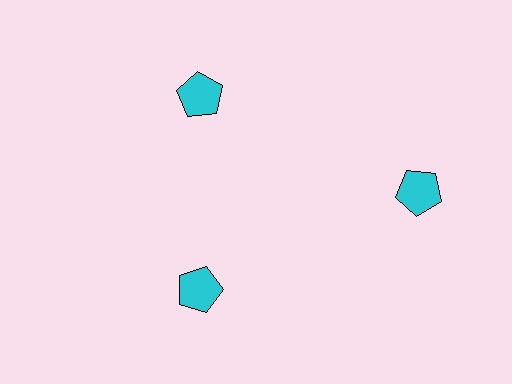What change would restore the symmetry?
The symmetry would be restored by moving it inward, back onto the ring so that all 3 pentagons sit at equal angles and equal distance from the center.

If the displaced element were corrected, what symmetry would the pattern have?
It would have 3-fold rotational symmetry — the pattern would map onto itself every 120 degrees.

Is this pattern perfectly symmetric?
No. The 3 cyan pentagons are arranged in a ring, but one element near the 3 o'clock position is pushed outward from the center, breaking the 3-fold rotational symmetry.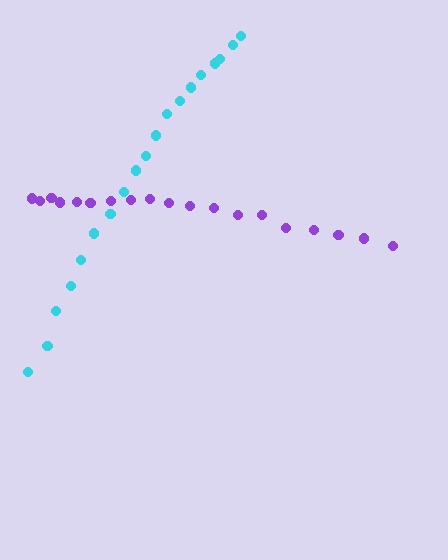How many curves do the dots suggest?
There are 2 distinct paths.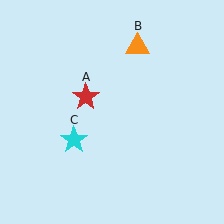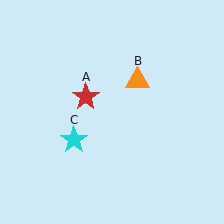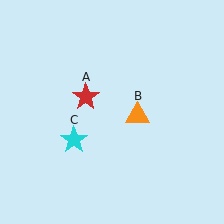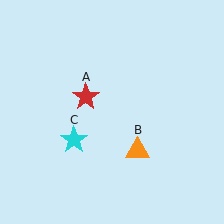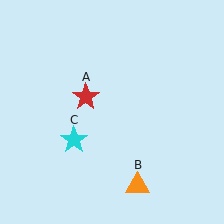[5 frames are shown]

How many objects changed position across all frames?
1 object changed position: orange triangle (object B).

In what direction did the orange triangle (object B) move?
The orange triangle (object B) moved down.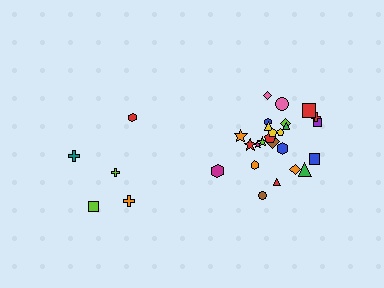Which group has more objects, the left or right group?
The right group.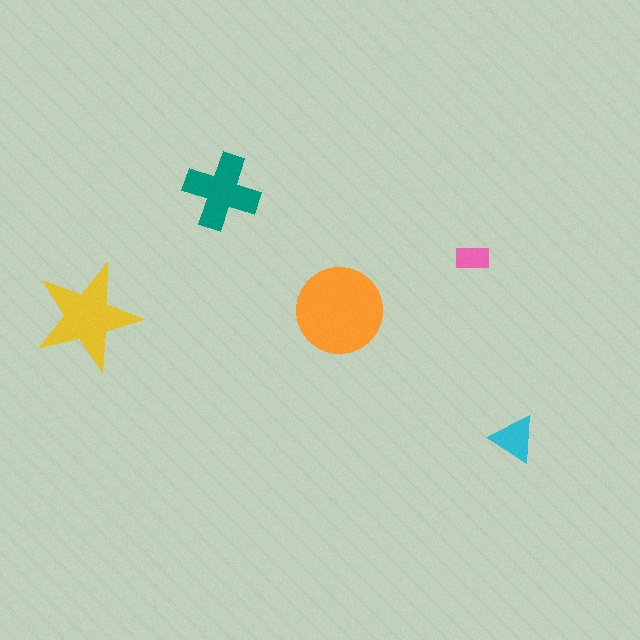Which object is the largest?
The orange circle.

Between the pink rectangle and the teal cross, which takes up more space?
The teal cross.